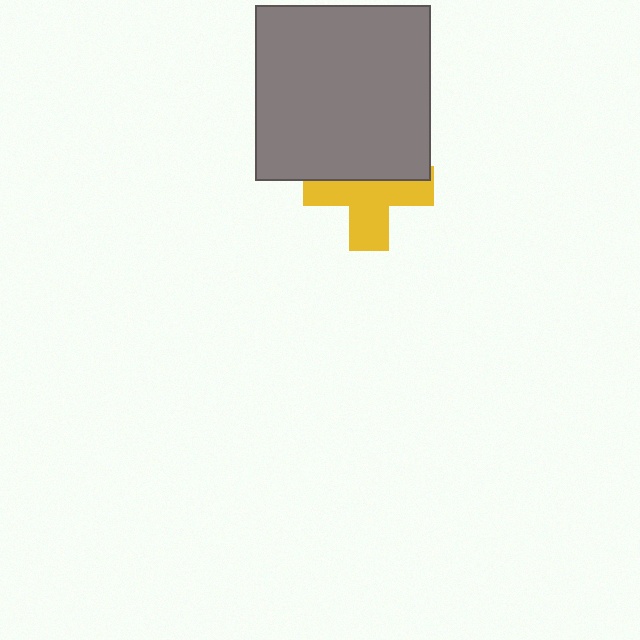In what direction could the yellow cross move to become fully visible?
The yellow cross could move down. That would shift it out from behind the gray square entirely.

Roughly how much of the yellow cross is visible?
About half of it is visible (roughly 56%).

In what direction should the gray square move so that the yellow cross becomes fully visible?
The gray square should move up. That is the shortest direction to clear the overlap and leave the yellow cross fully visible.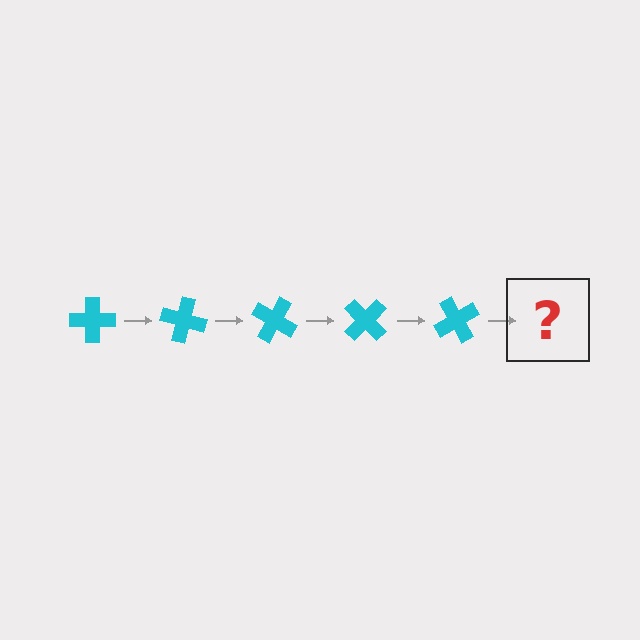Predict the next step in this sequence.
The next step is a cyan cross rotated 75 degrees.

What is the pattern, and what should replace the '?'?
The pattern is that the cross rotates 15 degrees each step. The '?' should be a cyan cross rotated 75 degrees.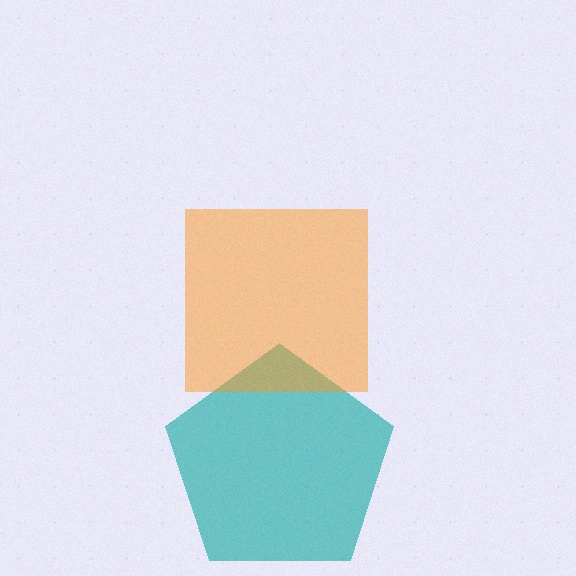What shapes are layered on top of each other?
The layered shapes are: a teal pentagon, an orange square.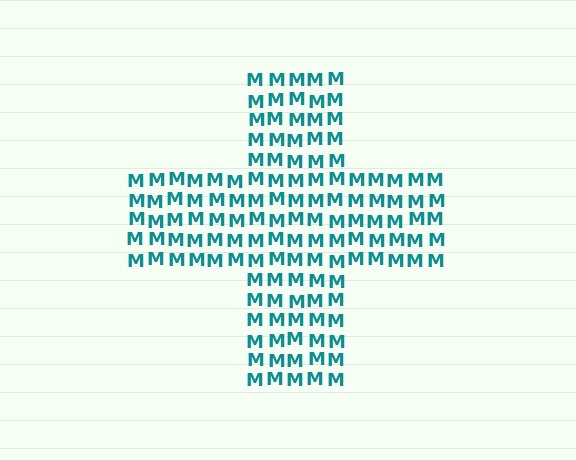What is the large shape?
The large shape is a cross.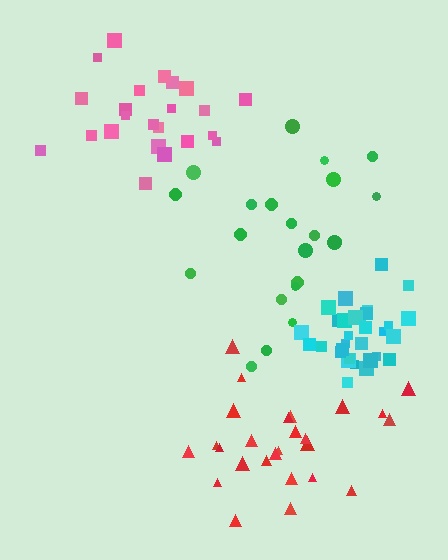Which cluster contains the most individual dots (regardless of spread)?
Cyan (32).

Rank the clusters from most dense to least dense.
cyan, pink, red, green.